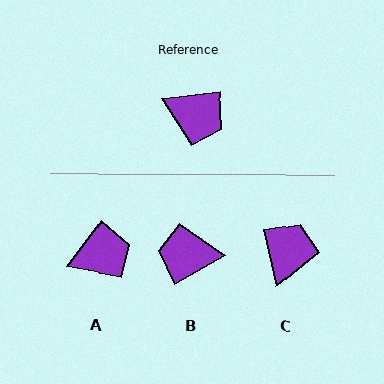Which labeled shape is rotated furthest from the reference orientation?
B, about 158 degrees away.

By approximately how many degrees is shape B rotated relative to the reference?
Approximately 158 degrees clockwise.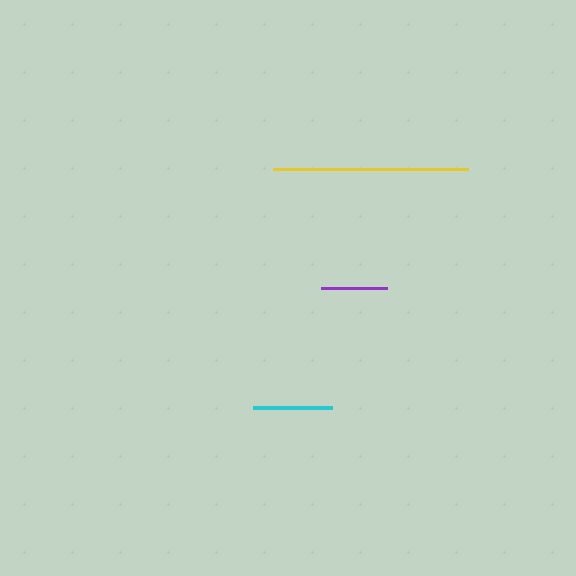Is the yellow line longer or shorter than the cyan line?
The yellow line is longer than the cyan line.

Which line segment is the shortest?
The purple line is the shortest at approximately 66 pixels.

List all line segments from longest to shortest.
From longest to shortest: yellow, cyan, purple.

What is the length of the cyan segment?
The cyan segment is approximately 80 pixels long.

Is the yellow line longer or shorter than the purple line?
The yellow line is longer than the purple line.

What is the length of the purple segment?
The purple segment is approximately 66 pixels long.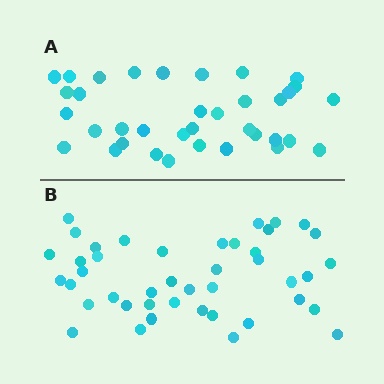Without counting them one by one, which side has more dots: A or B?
Region B (the bottom region) has more dots.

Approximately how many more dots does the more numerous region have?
Region B has roughly 8 or so more dots than region A.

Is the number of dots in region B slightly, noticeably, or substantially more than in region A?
Region B has only slightly more — the two regions are fairly close. The ratio is roughly 1.2 to 1.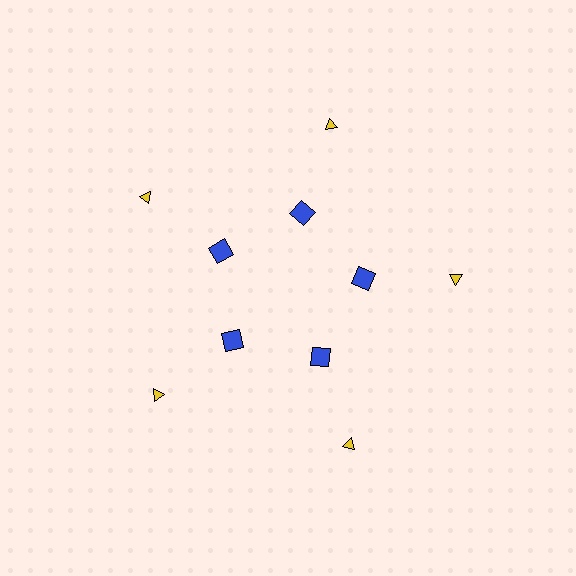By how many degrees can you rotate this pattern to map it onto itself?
The pattern maps onto itself every 72 degrees of rotation.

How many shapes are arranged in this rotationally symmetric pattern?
There are 10 shapes, arranged in 5 groups of 2.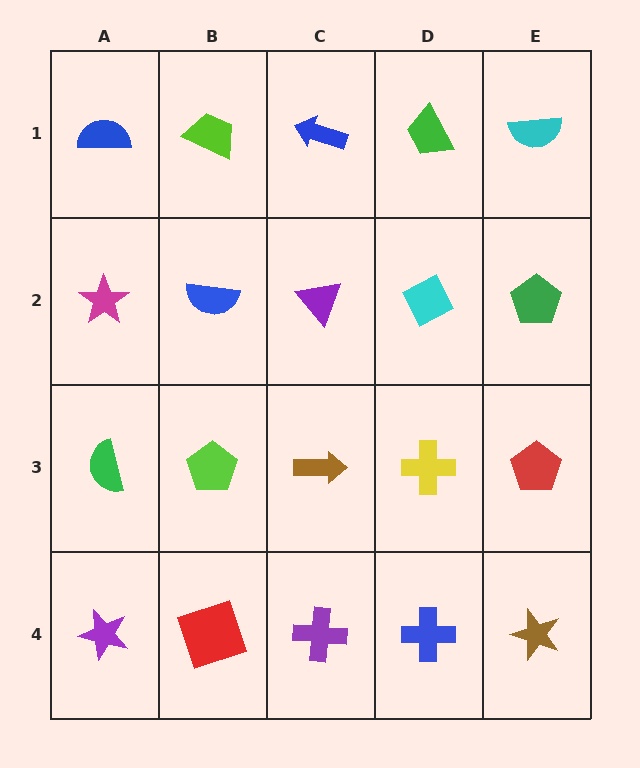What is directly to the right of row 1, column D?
A cyan semicircle.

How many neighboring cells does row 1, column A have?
2.